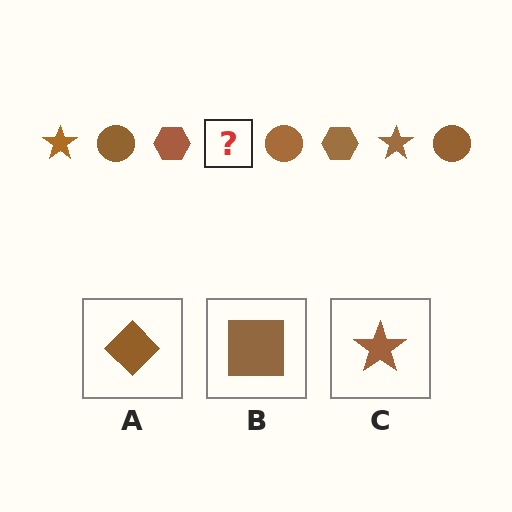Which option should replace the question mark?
Option C.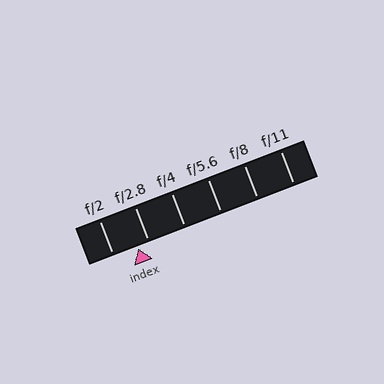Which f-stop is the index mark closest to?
The index mark is closest to f/2.8.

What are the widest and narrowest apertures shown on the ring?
The widest aperture shown is f/2 and the narrowest is f/11.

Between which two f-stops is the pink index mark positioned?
The index mark is between f/2 and f/2.8.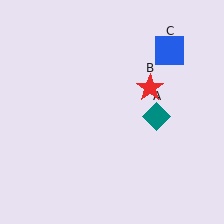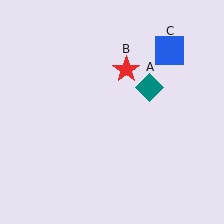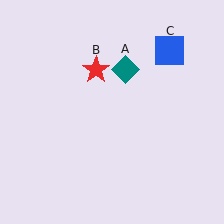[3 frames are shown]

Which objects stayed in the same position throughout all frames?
Blue square (object C) remained stationary.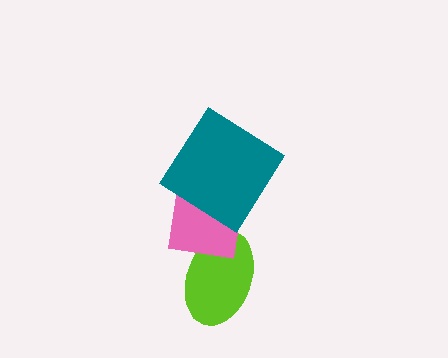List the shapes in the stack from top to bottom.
From top to bottom: the teal diamond, the pink square, the lime ellipse.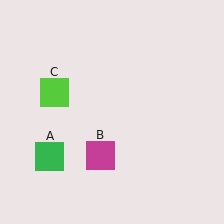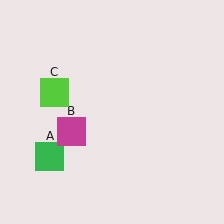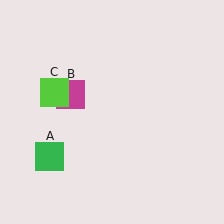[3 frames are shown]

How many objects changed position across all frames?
1 object changed position: magenta square (object B).